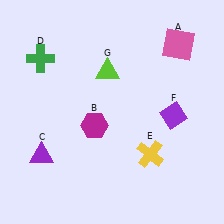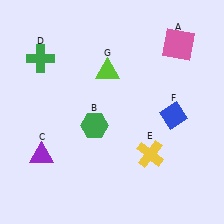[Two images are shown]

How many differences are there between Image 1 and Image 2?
There are 2 differences between the two images.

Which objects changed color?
B changed from magenta to green. F changed from purple to blue.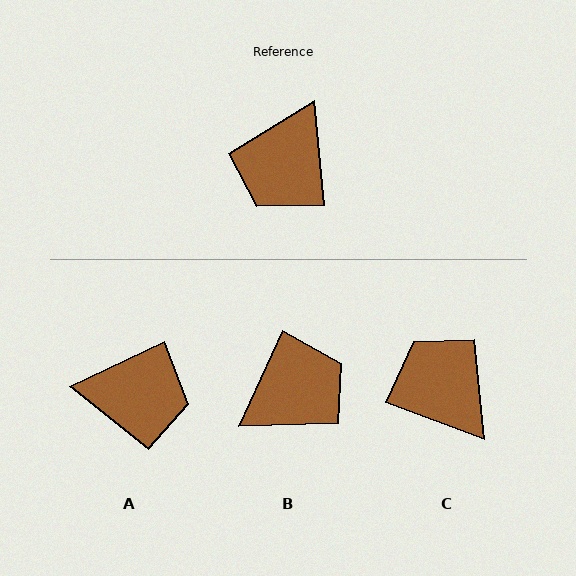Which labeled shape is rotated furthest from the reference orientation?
B, about 150 degrees away.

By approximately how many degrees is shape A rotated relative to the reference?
Approximately 110 degrees counter-clockwise.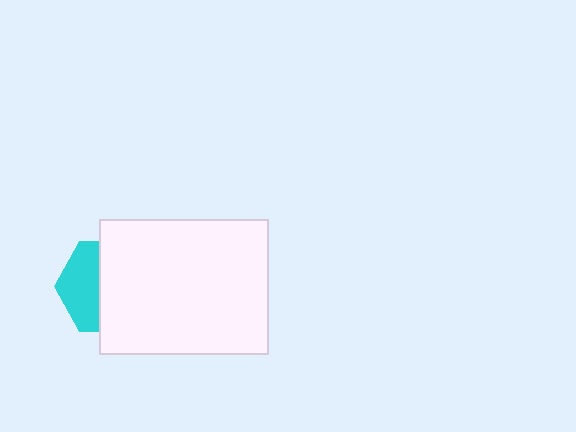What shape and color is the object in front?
The object in front is a white rectangle.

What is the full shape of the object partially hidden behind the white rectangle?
The partially hidden object is a cyan hexagon.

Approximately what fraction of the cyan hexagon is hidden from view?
Roughly 58% of the cyan hexagon is hidden behind the white rectangle.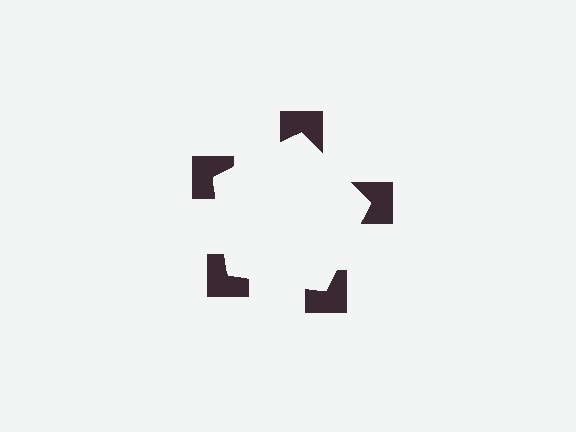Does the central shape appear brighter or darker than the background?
It typically appears slightly brighter than the background, even though no actual brightness change is drawn.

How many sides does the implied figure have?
5 sides.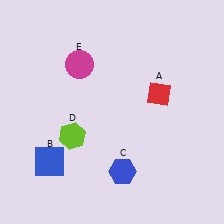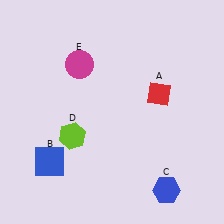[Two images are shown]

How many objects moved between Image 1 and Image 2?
1 object moved between the two images.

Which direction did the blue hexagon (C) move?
The blue hexagon (C) moved right.